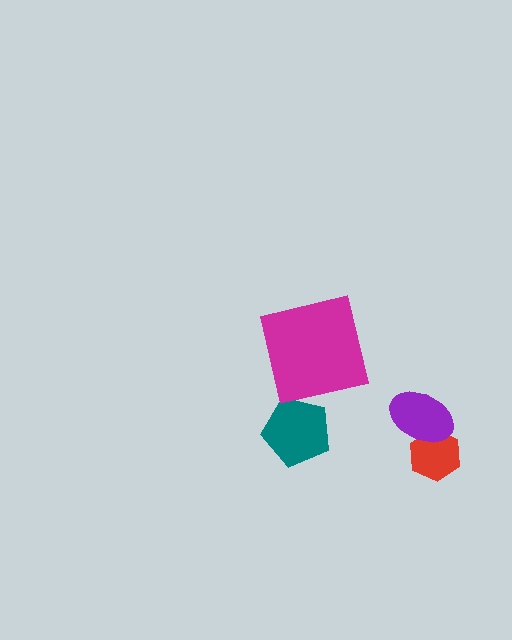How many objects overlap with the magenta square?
0 objects overlap with the magenta square.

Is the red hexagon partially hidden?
Yes, it is partially covered by another shape.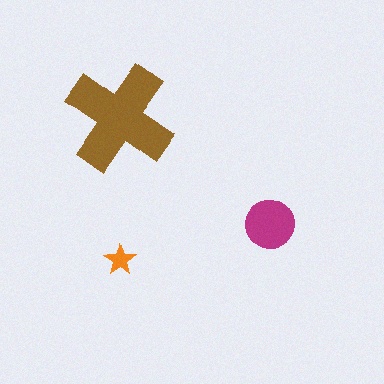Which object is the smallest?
The orange star.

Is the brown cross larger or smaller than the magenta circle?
Larger.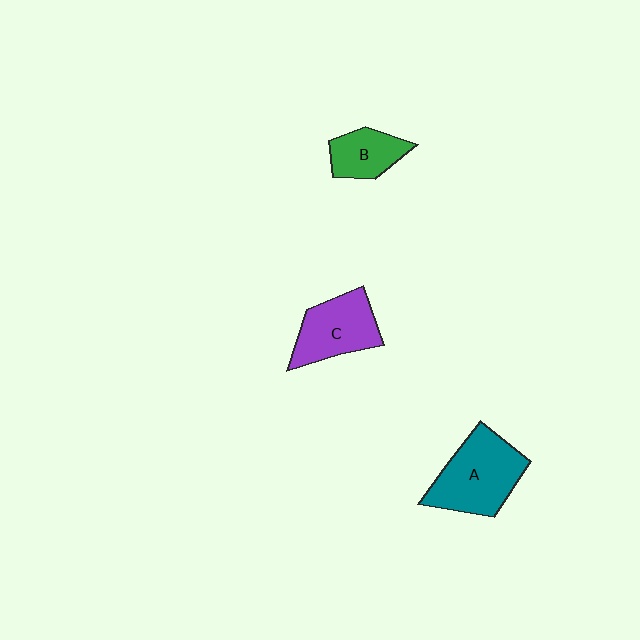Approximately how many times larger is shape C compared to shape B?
Approximately 1.5 times.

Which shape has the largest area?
Shape A (teal).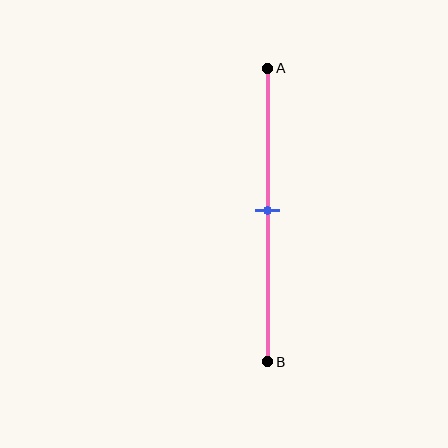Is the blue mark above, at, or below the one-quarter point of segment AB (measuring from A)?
The blue mark is below the one-quarter point of segment AB.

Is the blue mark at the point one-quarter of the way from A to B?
No, the mark is at about 50% from A, not at the 25% one-quarter point.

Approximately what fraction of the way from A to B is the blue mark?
The blue mark is approximately 50% of the way from A to B.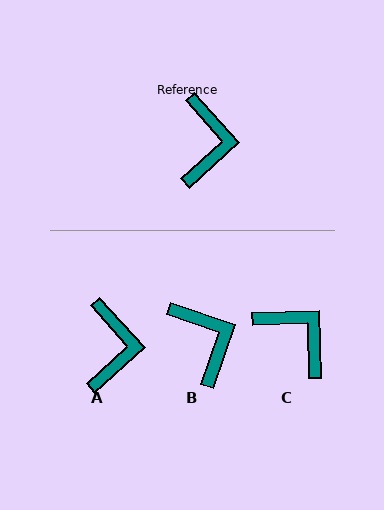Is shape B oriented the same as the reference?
No, it is off by about 29 degrees.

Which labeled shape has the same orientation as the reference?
A.